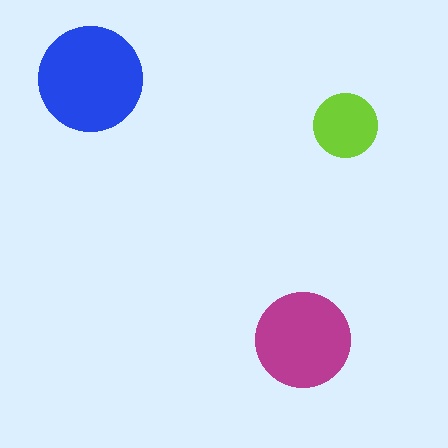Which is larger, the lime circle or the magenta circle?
The magenta one.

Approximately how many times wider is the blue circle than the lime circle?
About 1.5 times wider.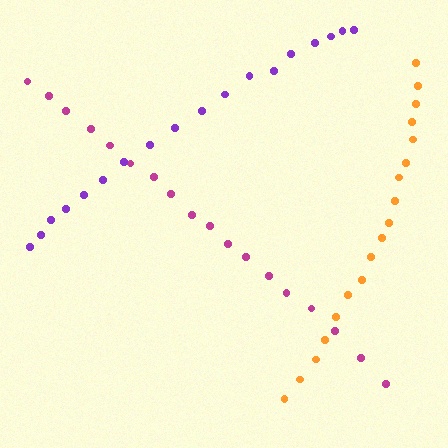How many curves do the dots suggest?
There are 3 distinct paths.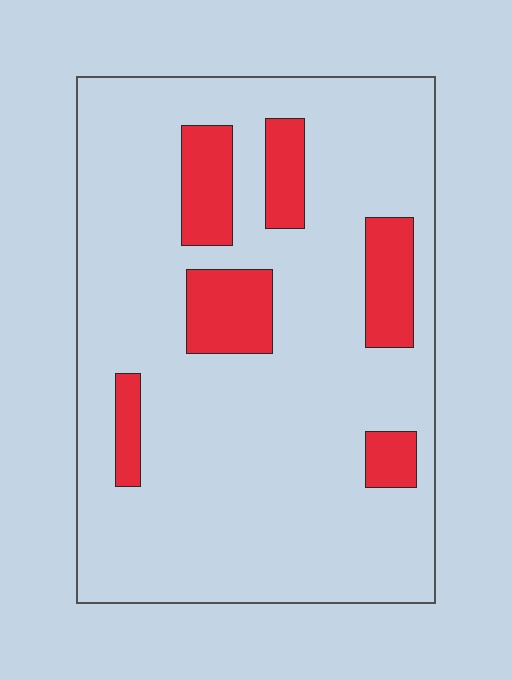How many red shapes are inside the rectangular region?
6.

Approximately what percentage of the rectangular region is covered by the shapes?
Approximately 15%.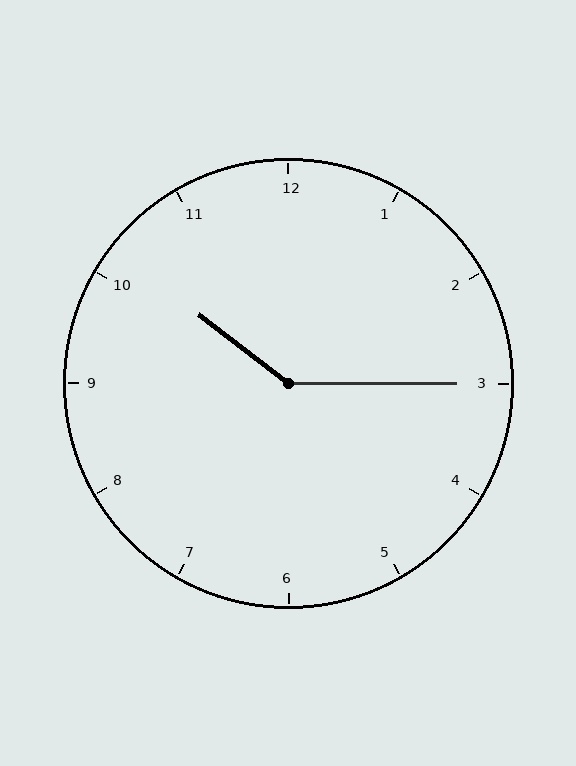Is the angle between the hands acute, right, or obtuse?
It is obtuse.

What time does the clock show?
10:15.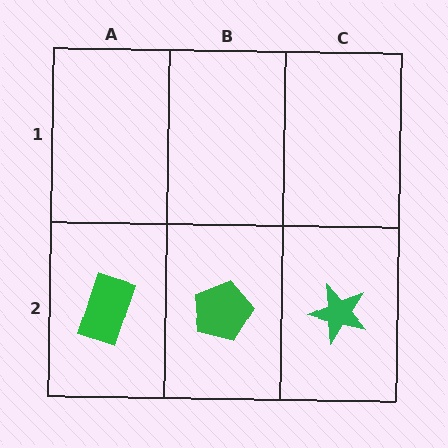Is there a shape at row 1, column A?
No, that cell is empty.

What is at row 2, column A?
A green rectangle.